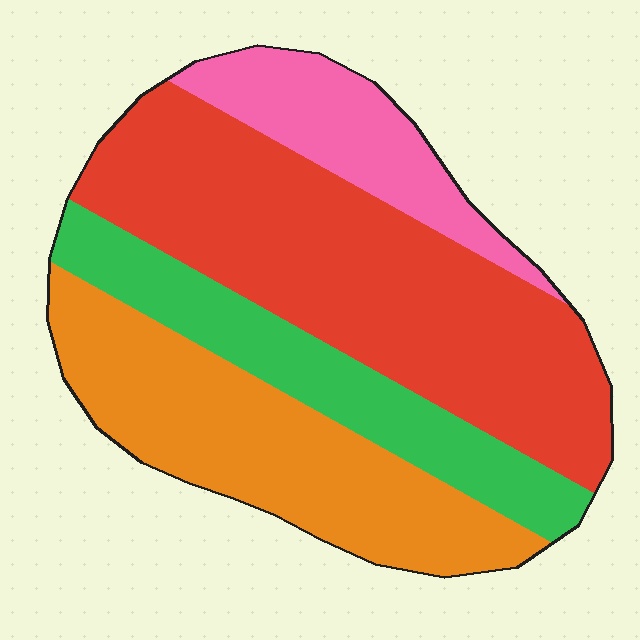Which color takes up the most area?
Red, at roughly 40%.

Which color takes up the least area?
Pink, at roughly 15%.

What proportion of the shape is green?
Green takes up about one sixth (1/6) of the shape.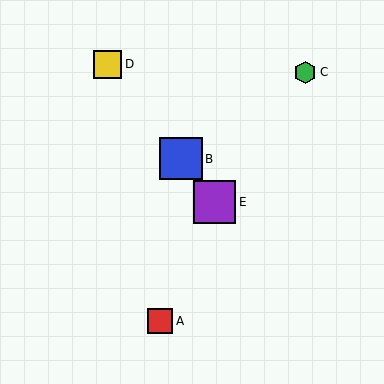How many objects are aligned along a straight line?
3 objects (B, D, E) are aligned along a straight line.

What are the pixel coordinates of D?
Object D is at (108, 64).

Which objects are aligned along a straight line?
Objects B, D, E are aligned along a straight line.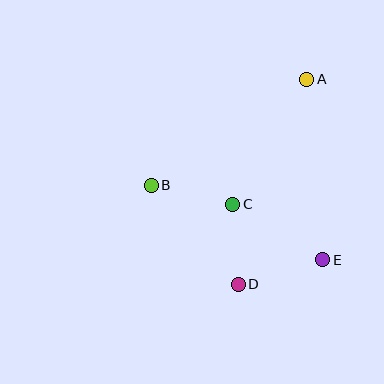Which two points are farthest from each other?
Points A and D are farthest from each other.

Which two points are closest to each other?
Points C and D are closest to each other.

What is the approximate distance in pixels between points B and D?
The distance between B and D is approximately 132 pixels.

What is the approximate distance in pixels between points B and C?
The distance between B and C is approximately 84 pixels.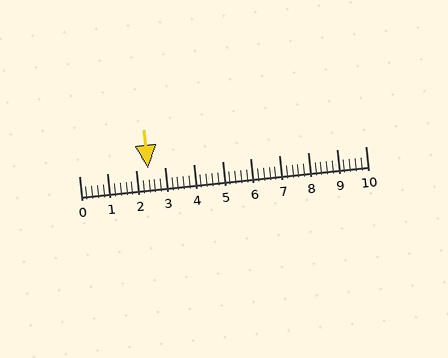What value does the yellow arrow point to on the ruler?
The yellow arrow points to approximately 2.4.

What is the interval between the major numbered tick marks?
The major tick marks are spaced 1 units apart.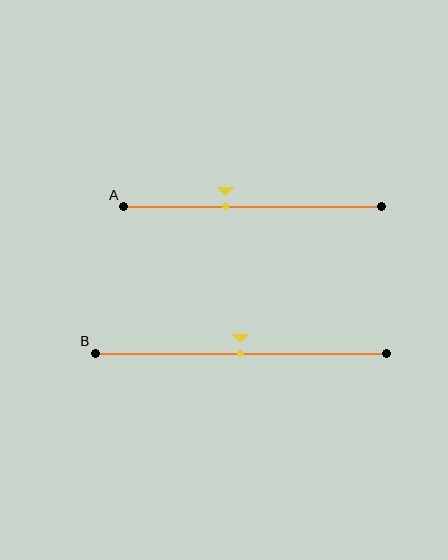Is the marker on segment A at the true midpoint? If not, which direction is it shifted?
No, the marker on segment A is shifted to the left by about 10% of the segment length.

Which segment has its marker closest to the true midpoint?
Segment B has its marker closest to the true midpoint.